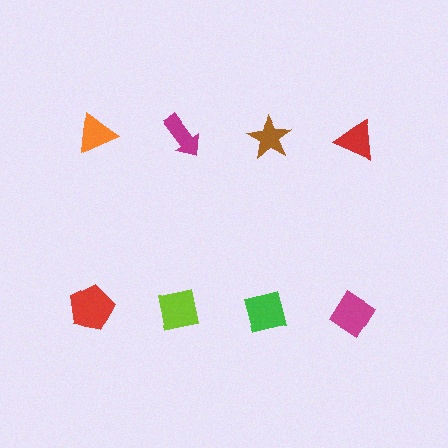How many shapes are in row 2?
4 shapes.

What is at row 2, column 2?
A lime square.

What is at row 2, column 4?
A magenta diamond.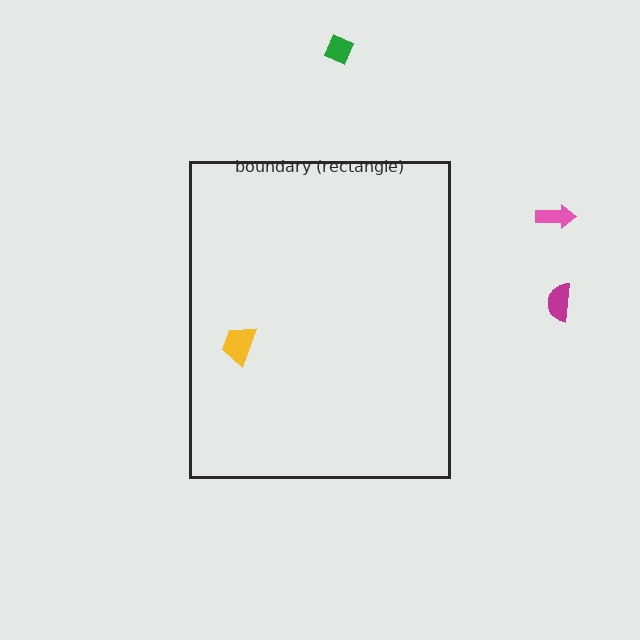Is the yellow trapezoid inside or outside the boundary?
Inside.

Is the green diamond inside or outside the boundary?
Outside.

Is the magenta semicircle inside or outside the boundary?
Outside.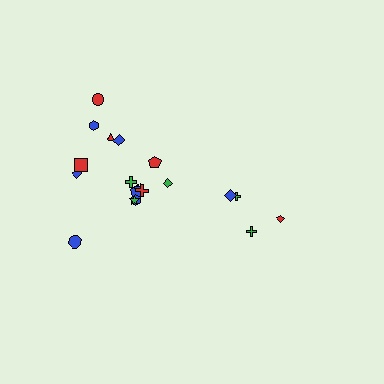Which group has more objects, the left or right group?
The left group.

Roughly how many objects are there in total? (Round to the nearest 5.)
Roughly 20 objects in total.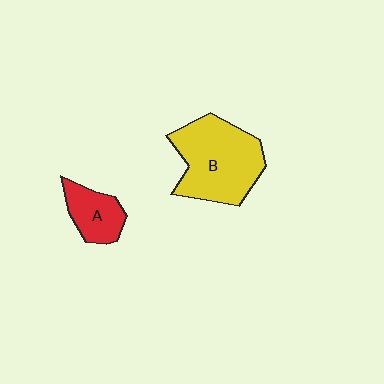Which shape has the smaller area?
Shape A (red).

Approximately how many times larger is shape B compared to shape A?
Approximately 2.3 times.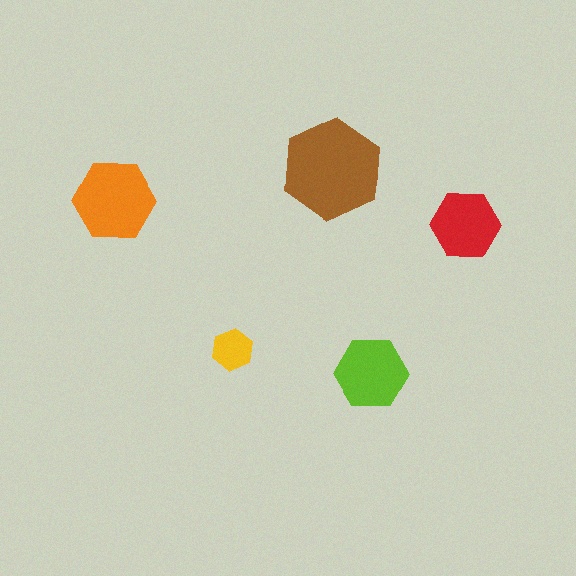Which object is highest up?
The brown hexagon is topmost.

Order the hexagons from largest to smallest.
the brown one, the orange one, the lime one, the red one, the yellow one.